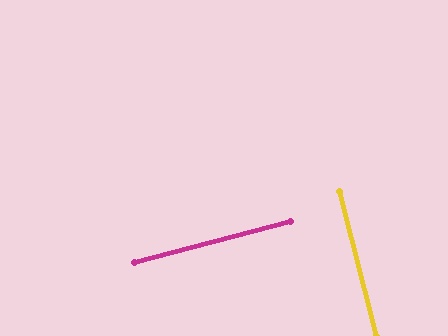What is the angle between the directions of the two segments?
Approximately 90 degrees.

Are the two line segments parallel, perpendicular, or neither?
Perpendicular — they meet at approximately 90°.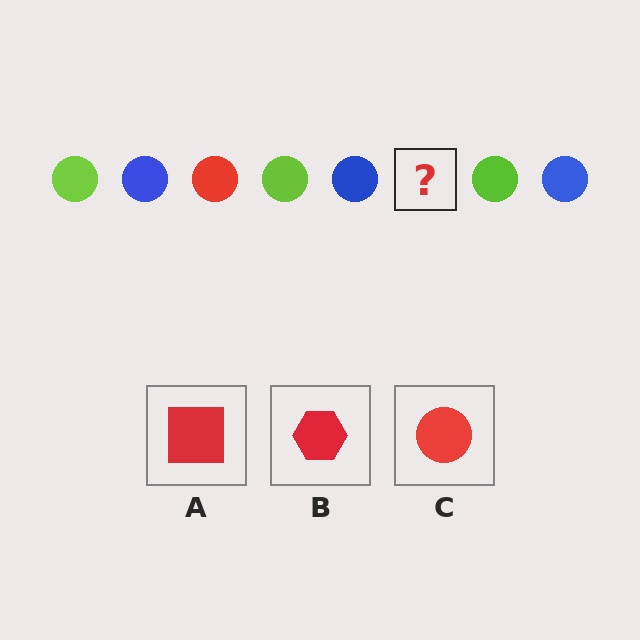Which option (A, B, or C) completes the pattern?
C.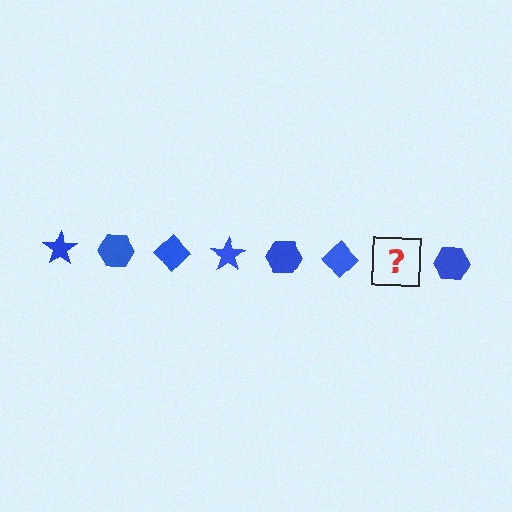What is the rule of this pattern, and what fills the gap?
The rule is that the pattern cycles through star, hexagon, diamond shapes in blue. The gap should be filled with a blue star.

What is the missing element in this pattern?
The missing element is a blue star.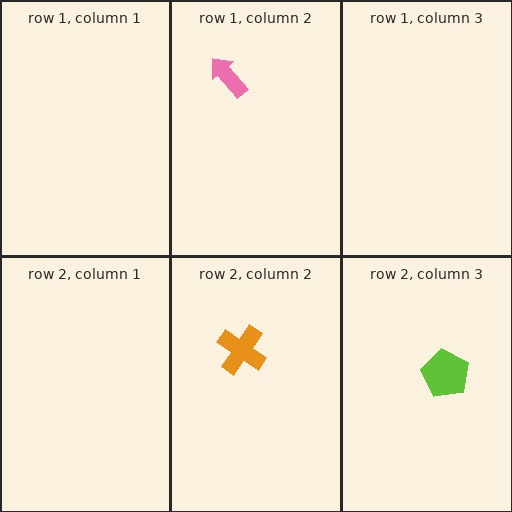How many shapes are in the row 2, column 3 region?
1.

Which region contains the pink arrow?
The row 1, column 2 region.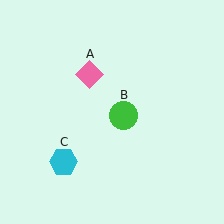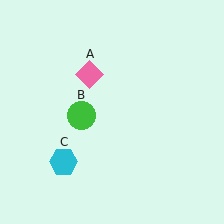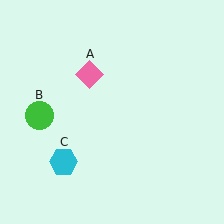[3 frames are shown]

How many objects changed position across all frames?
1 object changed position: green circle (object B).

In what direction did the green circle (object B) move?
The green circle (object B) moved left.